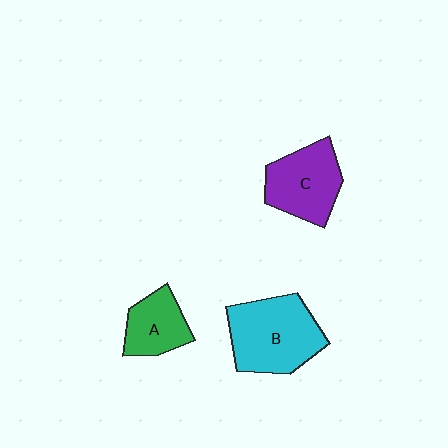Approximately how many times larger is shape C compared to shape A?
Approximately 1.4 times.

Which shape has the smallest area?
Shape A (green).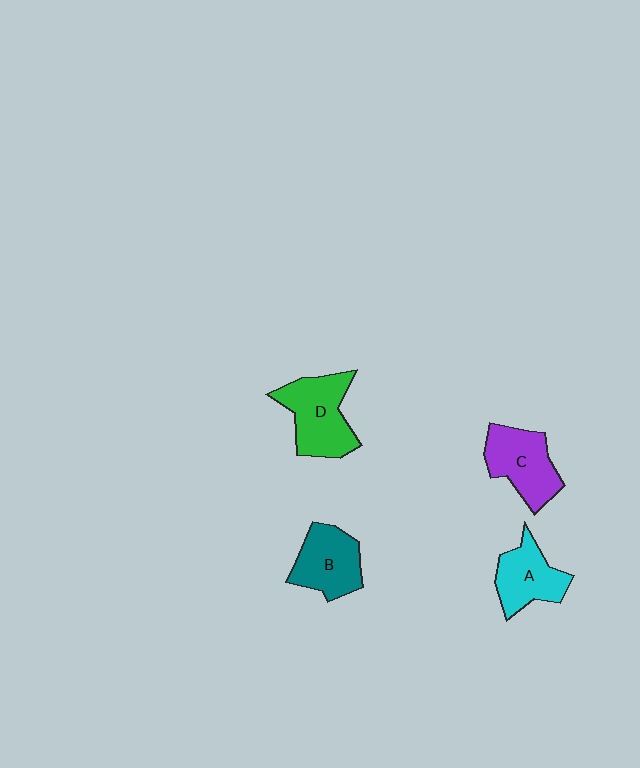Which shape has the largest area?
Shape D (green).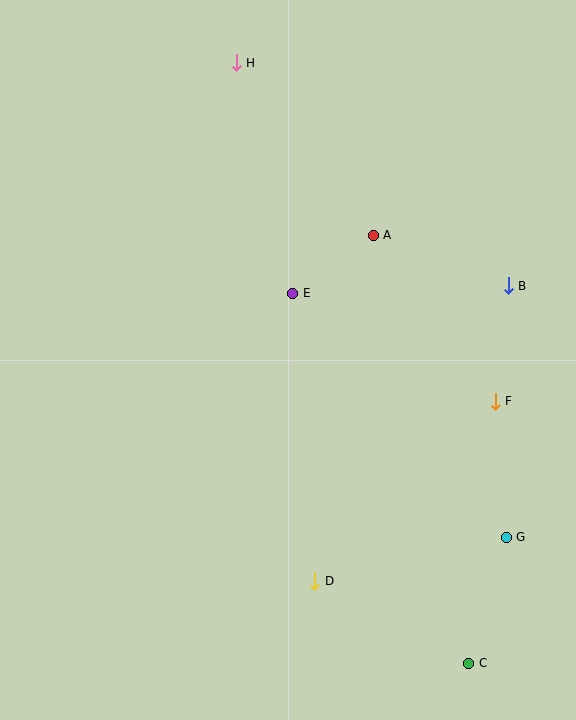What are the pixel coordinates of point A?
Point A is at (373, 235).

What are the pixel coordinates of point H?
Point H is at (236, 63).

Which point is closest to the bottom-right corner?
Point C is closest to the bottom-right corner.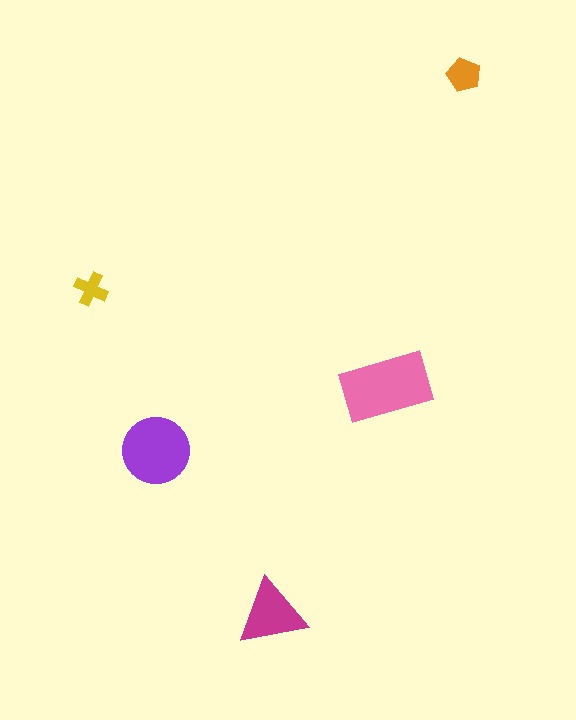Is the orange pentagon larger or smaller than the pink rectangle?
Smaller.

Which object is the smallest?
The yellow cross.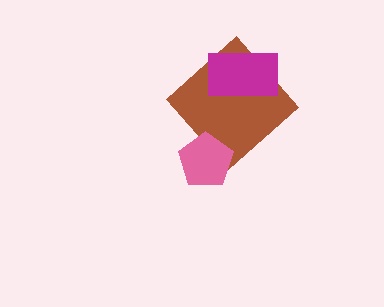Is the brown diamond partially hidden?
Yes, it is partially covered by another shape.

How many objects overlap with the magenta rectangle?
1 object overlaps with the magenta rectangle.